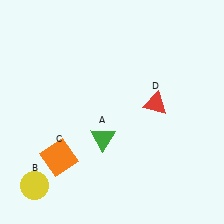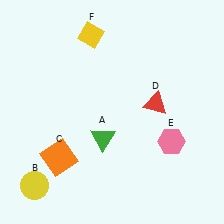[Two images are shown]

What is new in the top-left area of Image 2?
A yellow diamond (F) was added in the top-left area of Image 2.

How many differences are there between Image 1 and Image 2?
There are 2 differences between the two images.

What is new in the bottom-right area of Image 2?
A pink hexagon (E) was added in the bottom-right area of Image 2.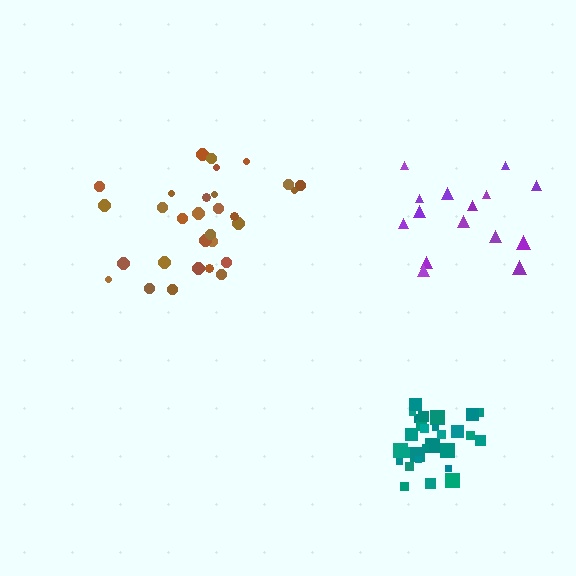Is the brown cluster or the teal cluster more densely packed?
Teal.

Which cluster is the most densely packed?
Teal.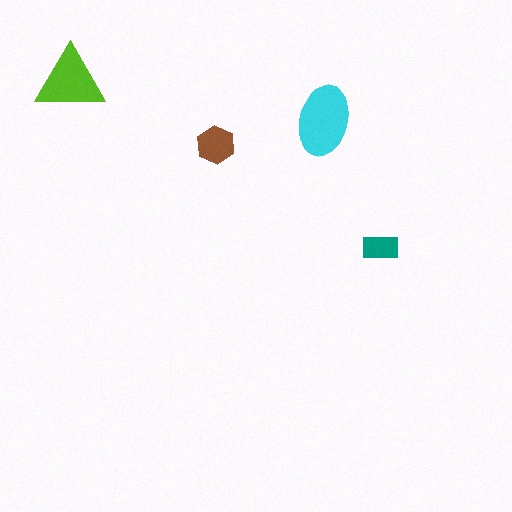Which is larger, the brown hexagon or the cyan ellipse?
The cyan ellipse.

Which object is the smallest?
The teal rectangle.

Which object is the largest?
The cyan ellipse.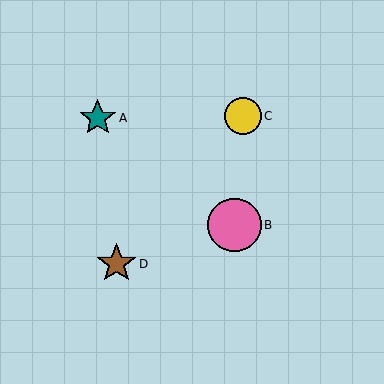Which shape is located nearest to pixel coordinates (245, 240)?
The pink circle (labeled B) at (234, 225) is nearest to that location.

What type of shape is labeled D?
Shape D is a brown star.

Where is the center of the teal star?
The center of the teal star is at (98, 118).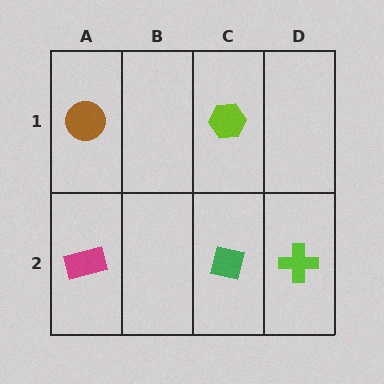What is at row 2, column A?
A magenta rectangle.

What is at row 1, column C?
A lime hexagon.